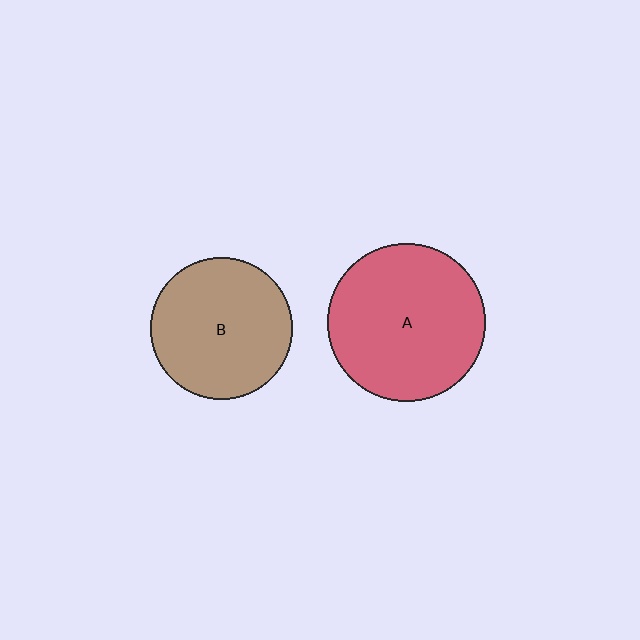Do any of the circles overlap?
No, none of the circles overlap.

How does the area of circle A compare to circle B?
Approximately 1.2 times.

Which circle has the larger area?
Circle A (red).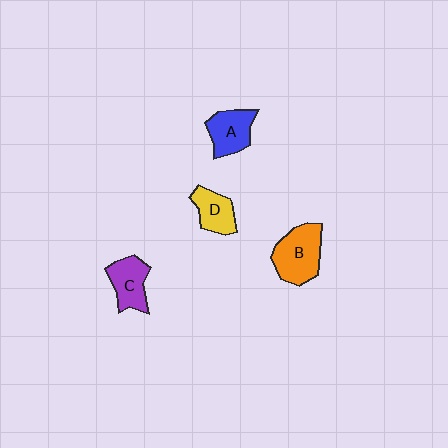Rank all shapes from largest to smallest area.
From largest to smallest: B (orange), A (blue), C (purple), D (yellow).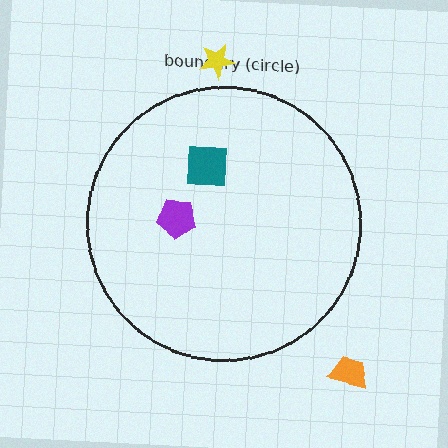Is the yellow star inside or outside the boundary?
Outside.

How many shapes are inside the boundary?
2 inside, 2 outside.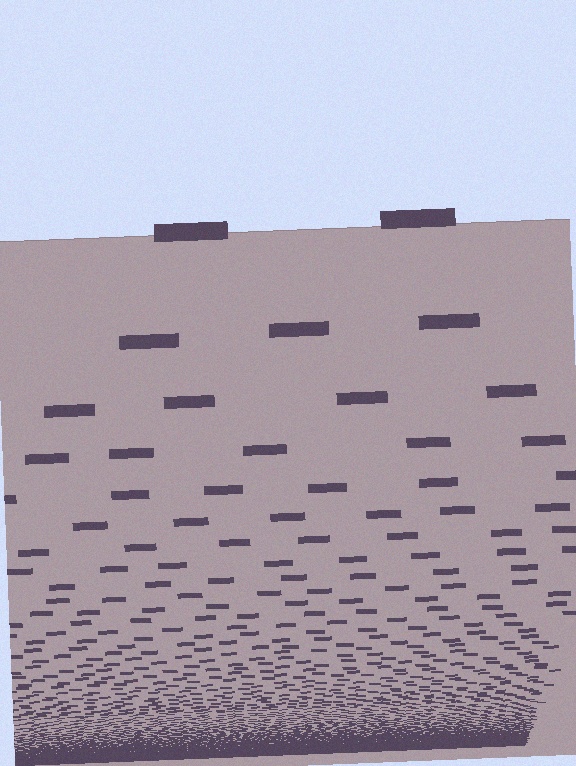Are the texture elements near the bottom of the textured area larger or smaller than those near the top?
Smaller. The gradient is inverted — elements near the bottom are smaller and denser.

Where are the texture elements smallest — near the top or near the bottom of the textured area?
Near the bottom.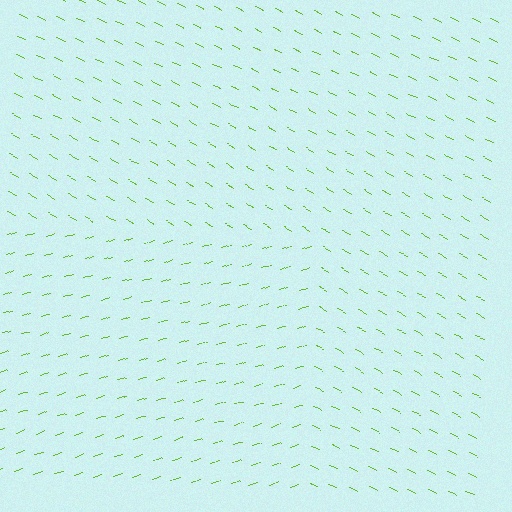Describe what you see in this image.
The image is filled with small lime line segments. A rectangle region in the image has lines oriented differently from the surrounding lines, creating a visible texture boundary.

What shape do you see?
I see a rectangle.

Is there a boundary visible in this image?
Yes, there is a texture boundary formed by a change in line orientation.